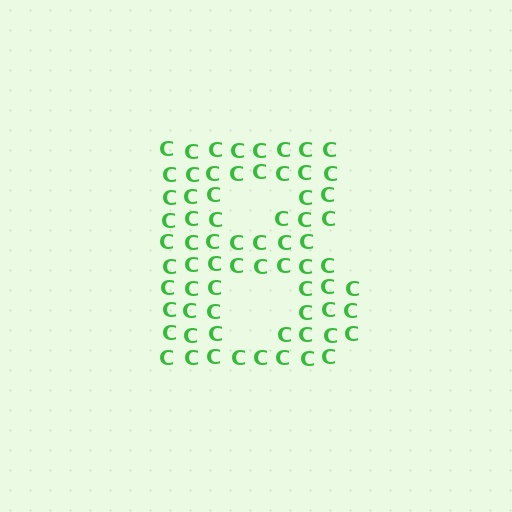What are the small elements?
The small elements are letter C's.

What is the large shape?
The large shape is the letter B.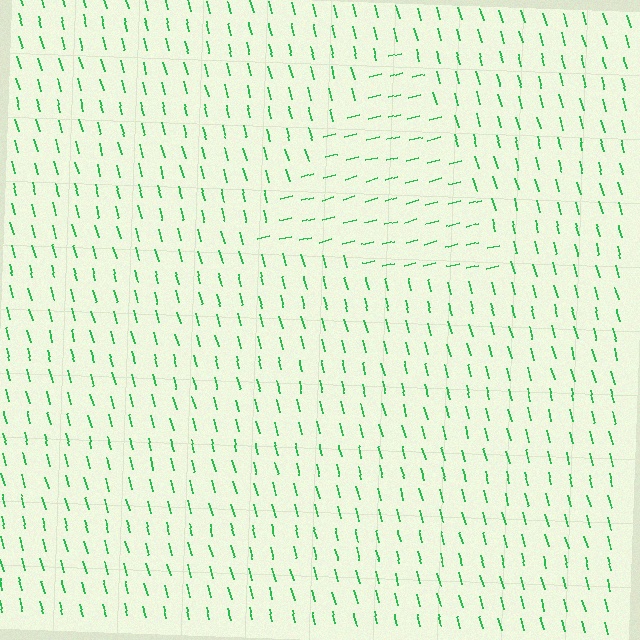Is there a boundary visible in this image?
Yes, there is a texture boundary formed by a change in line orientation.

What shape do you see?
I see a triangle.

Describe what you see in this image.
The image is filled with small green line segments. A triangle region in the image has lines oriented differently from the surrounding lines, creating a visible texture boundary.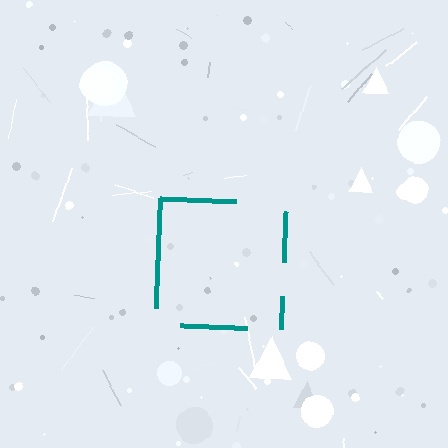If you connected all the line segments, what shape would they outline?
They would outline a square.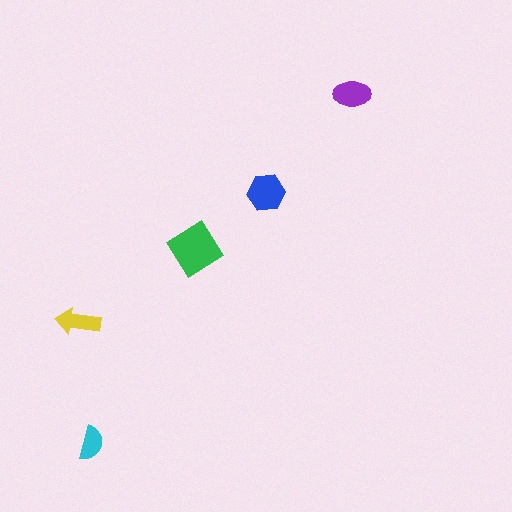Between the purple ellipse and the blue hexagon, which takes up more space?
The blue hexagon.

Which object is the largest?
The green diamond.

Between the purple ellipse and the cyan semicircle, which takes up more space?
The purple ellipse.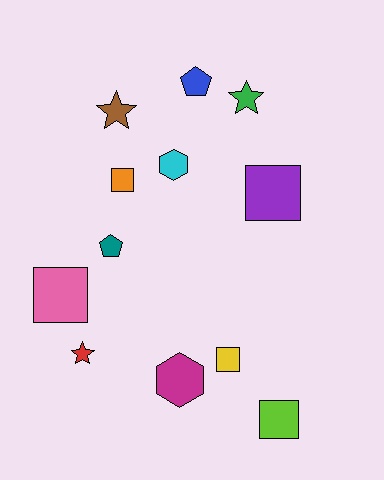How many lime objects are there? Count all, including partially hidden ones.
There is 1 lime object.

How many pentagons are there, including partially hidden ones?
There are 2 pentagons.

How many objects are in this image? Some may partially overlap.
There are 12 objects.